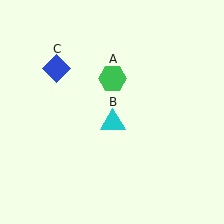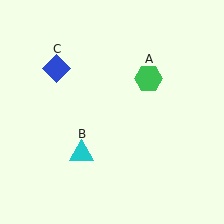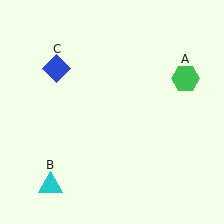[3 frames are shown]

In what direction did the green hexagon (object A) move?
The green hexagon (object A) moved right.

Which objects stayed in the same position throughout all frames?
Blue diamond (object C) remained stationary.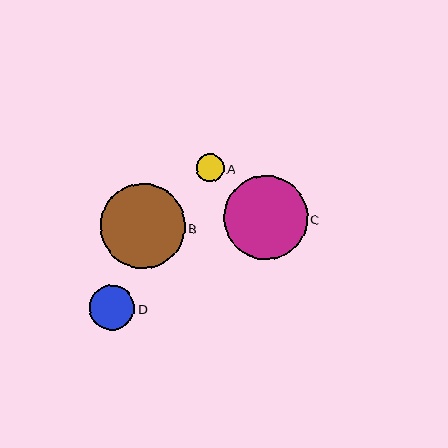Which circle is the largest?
Circle B is the largest with a size of approximately 85 pixels.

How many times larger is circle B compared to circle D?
Circle B is approximately 1.9 times the size of circle D.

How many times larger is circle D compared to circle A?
Circle D is approximately 1.6 times the size of circle A.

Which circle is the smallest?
Circle A is the smallest with a size of approximately 28 pixels.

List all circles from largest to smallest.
From largest to smallest: B, C, D, A.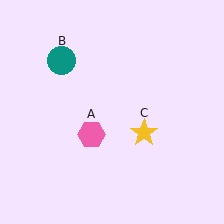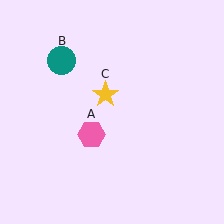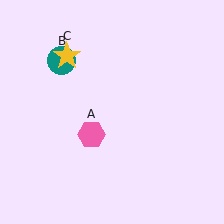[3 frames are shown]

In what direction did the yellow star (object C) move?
The yellow star (object C) moved up and to the left.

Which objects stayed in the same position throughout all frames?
Pink hexagon (object A) and teal circle (object B) remained stationary.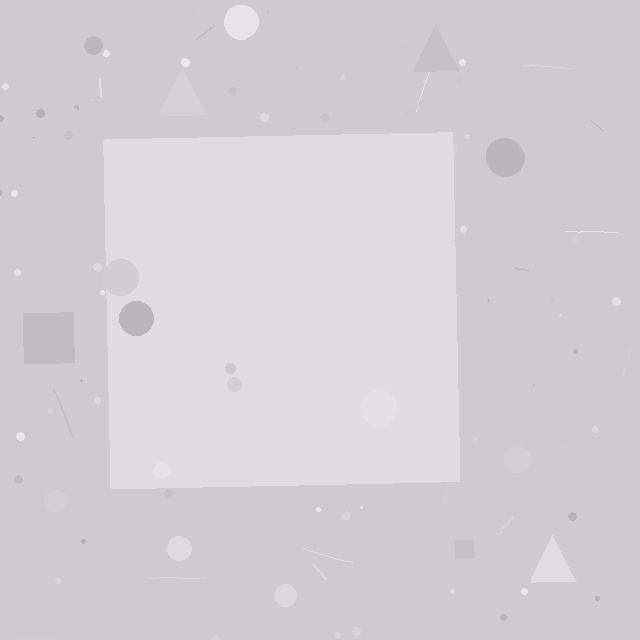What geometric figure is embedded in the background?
A square is embedded in the background.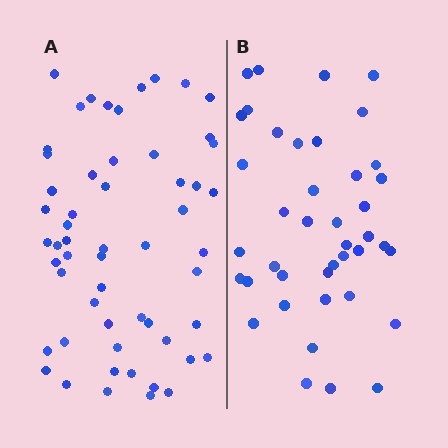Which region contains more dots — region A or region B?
Region A (the left region) has more dots.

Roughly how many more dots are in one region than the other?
Region A has approximately 15 more dots than region B.